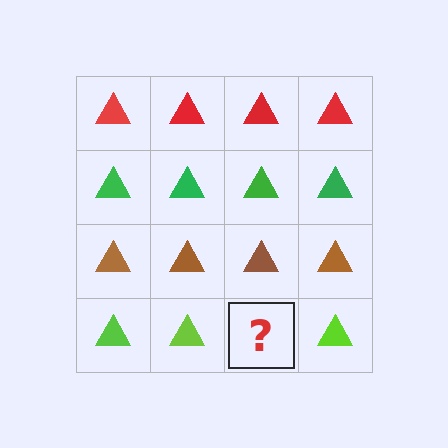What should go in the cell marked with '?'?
The missing cell should contain a lime triangle.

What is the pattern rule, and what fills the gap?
The rule is that each row has a consistent color. The gap should be filled with a lime triangle.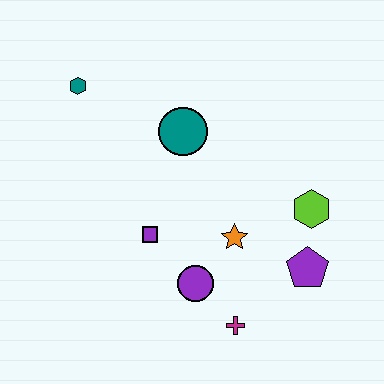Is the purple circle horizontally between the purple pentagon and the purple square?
Yes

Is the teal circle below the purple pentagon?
No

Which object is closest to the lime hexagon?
The purple pentagon is closest to the lime hexagon.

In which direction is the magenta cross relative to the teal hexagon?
The magenta cross is below the teal hexagon.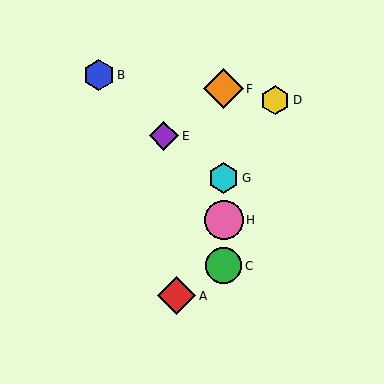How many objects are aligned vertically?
4 objects (C, F, G, H) are aligned vertically.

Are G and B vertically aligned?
No, G is at x≈224 and B is at x≈99.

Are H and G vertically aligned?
Yes, both are at x≈224.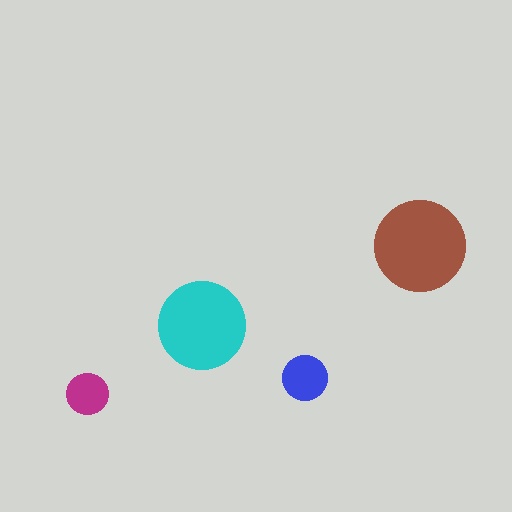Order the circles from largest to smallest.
the brown one, the cyan one, the blue one, the magenta one.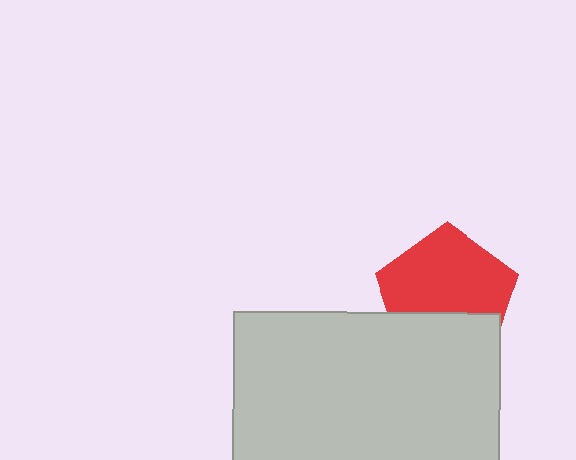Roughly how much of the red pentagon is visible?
Most of it is visible (roughly 65%).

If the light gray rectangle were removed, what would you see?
You would see the complete red pentagon.